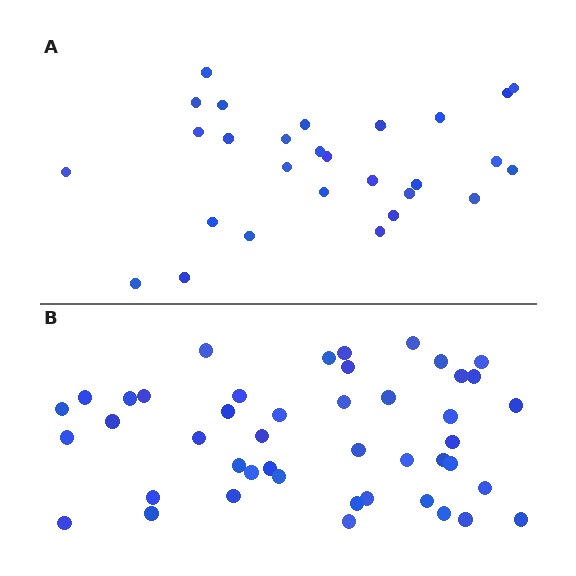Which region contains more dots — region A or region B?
Region B (the bottom region) has more dots.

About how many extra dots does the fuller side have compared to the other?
Region B has approximately 15 more dots than region A.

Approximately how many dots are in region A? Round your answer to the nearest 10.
About 30 dots. (The exact count is 28, which rounds to 30.)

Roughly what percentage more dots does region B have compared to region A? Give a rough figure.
About 60% more.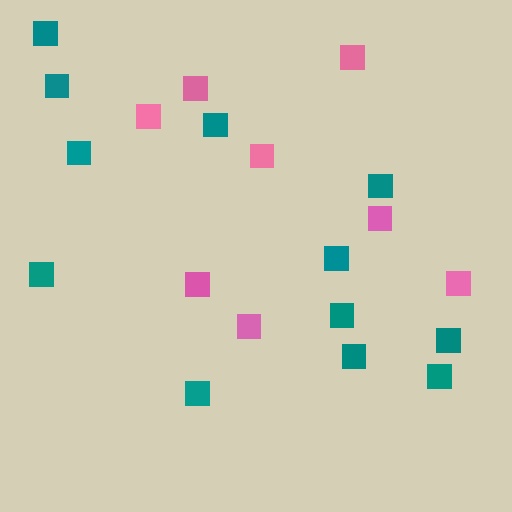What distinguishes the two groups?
There are 2 groups: one group of pink squares (8) and one group of teal squares (12).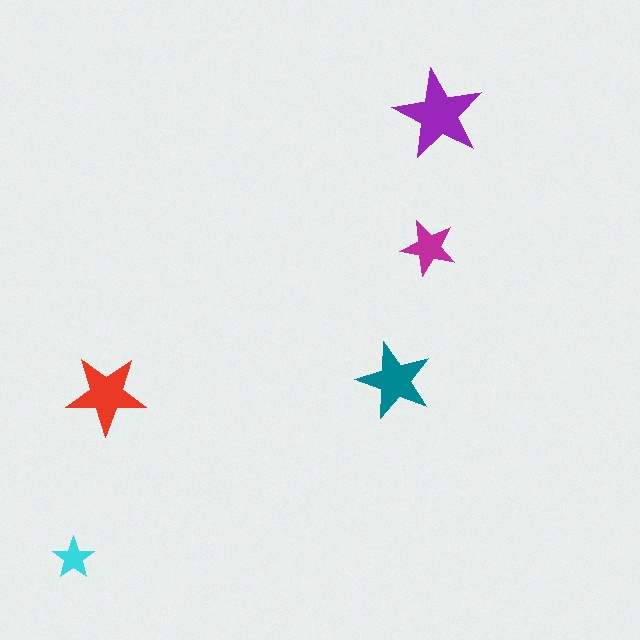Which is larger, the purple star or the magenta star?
The purple one.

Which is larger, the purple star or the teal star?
The purple one.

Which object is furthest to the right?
The purple star is rightmost.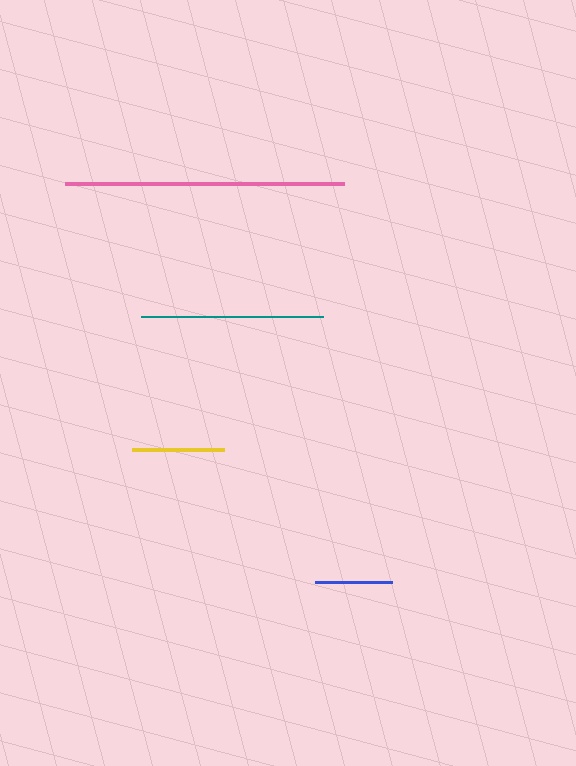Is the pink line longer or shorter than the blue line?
The pink line is longer than the blue line.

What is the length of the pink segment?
The pink segment is approximately 279 pixels long.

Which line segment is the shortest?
The blue line is the shortest at approximately 76 pixels.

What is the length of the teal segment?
The teal segment is approximately 182 pixels long.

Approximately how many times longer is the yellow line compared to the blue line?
The yellow line is approximately 1.2 times the length of the blue line.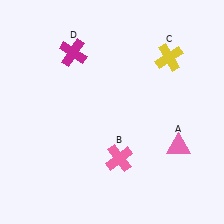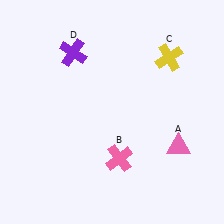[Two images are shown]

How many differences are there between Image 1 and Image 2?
There is 1 difference between the two images.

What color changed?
The cross (D) changed from magenta in Image 1 to purple in Image 2.